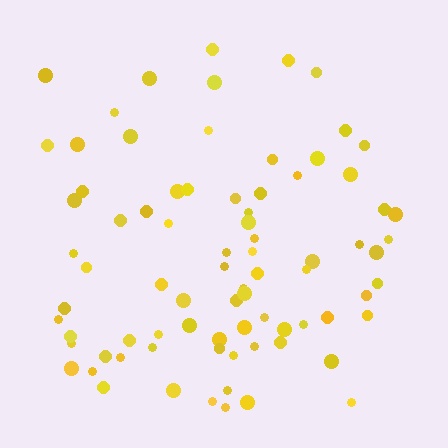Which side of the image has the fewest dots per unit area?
The top.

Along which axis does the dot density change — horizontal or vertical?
Vertical.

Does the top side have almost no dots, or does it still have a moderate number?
Still a moderate number, just noticeably fewer than the bottom.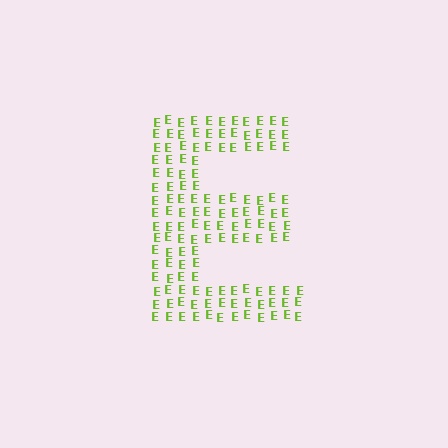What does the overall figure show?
The overall figure shows the letter E.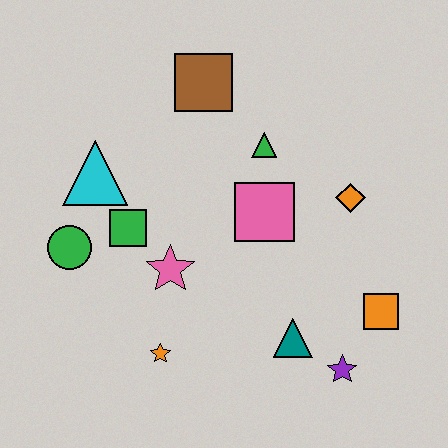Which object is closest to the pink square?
The green triangle is closest to the pink square.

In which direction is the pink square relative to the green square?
The pink square is to the right of the green square.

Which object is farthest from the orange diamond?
The green circle is farthest from the orange diamond.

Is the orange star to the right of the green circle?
Yes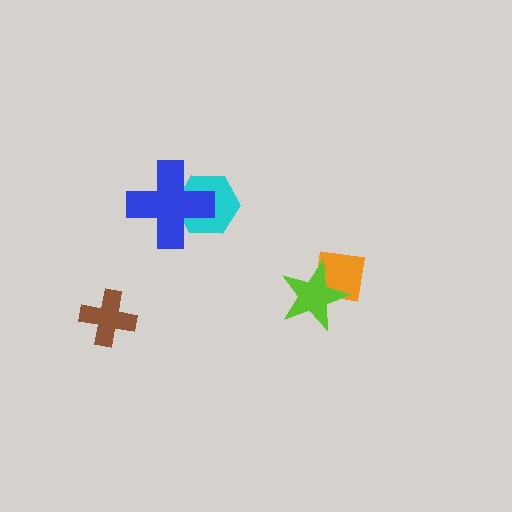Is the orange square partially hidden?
Yes, it is partially covered by another shape.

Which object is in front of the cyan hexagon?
The blue cross is in front of the cyan hexagon.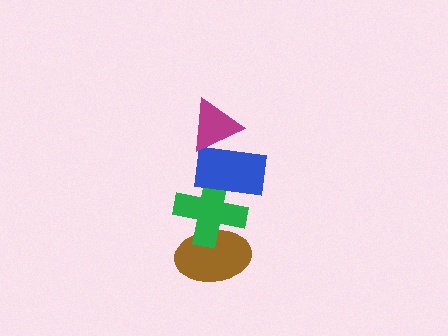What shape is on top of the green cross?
The blue rectangle is on top of the green cross.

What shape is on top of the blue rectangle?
The magenta triangle is on top of the blue rectangle.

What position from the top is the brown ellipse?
The brown ellipse is 4th from the top.